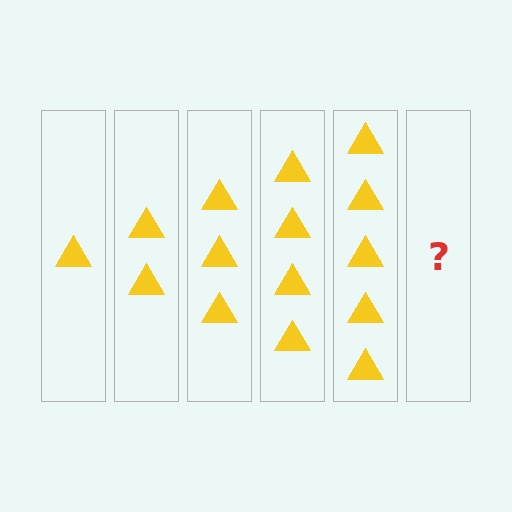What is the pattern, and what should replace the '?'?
The pattern is that each step adds one more triangle. The '?' should be 6 triangles.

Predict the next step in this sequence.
The next step is 6 triangles.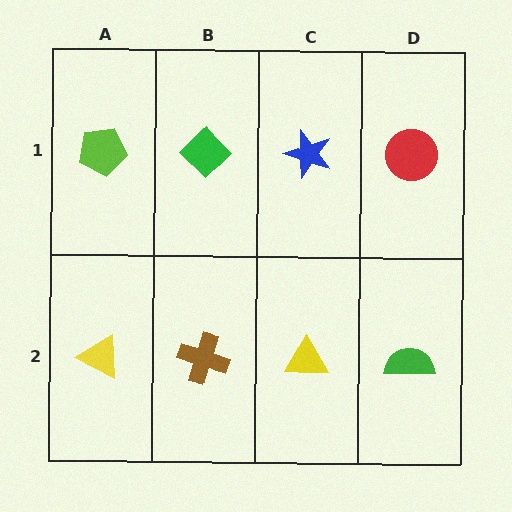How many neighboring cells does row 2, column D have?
2.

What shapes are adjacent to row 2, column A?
A lime pentagon (row 1, column A), a brown cross (row 2, column B).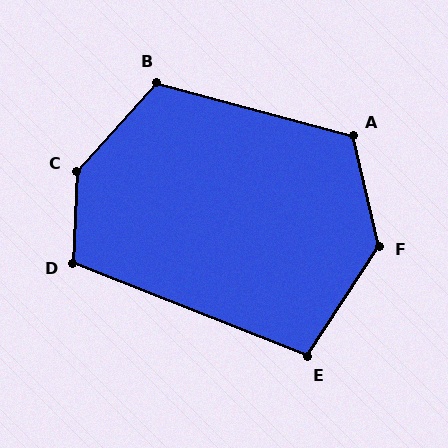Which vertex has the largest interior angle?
C, at approximately 140 degrees.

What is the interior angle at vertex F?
Approximately 134 degrees (obtuse).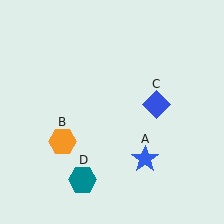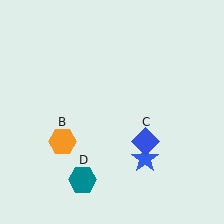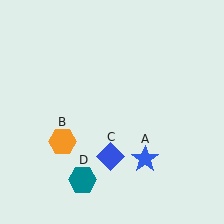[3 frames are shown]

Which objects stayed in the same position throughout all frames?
Blue star (object A) and orange hexagon (object B) and teal hexagon (object D) remained stationary.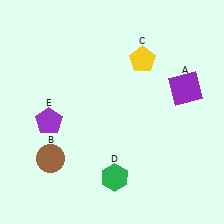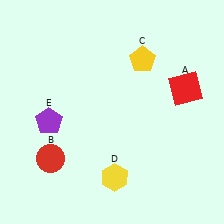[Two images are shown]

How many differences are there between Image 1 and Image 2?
There are 3 differences between the two images.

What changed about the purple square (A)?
In Image 1, A is purple. In Image 2, it changed to red.